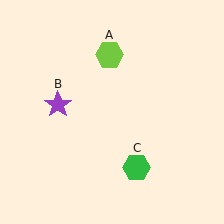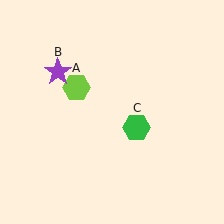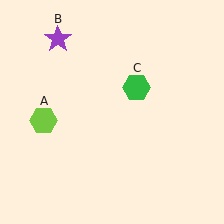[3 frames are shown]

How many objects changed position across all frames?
3 objects changed position: lime hexagon (object A), purple star (object B), green hexagon (object C).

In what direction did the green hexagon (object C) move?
The green hexagon (object C) moved up.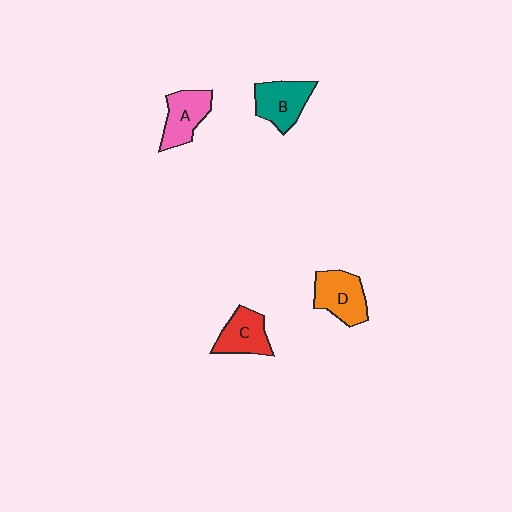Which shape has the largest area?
Shape D (orange).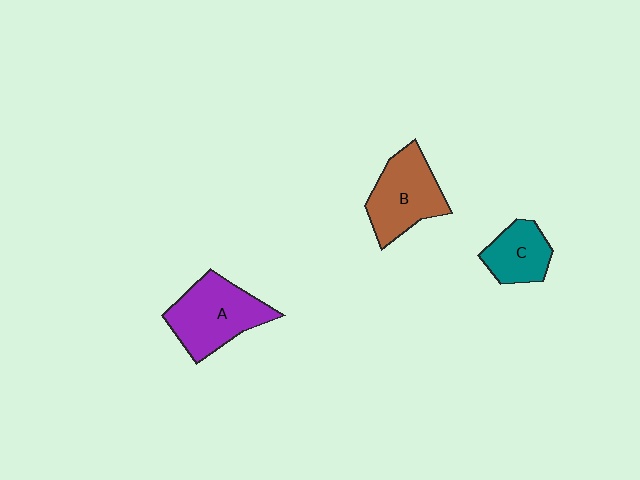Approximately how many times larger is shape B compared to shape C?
Approximately 1.5 times.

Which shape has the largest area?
Shape A (purple).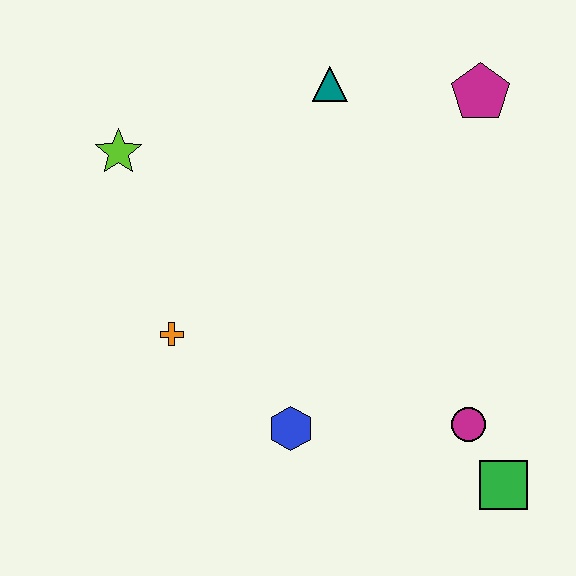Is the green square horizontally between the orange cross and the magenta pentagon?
No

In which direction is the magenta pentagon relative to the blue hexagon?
The magenta pentagon is above the blue hexagon.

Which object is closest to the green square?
The magenta circle is closest to the green square.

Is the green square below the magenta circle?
Yes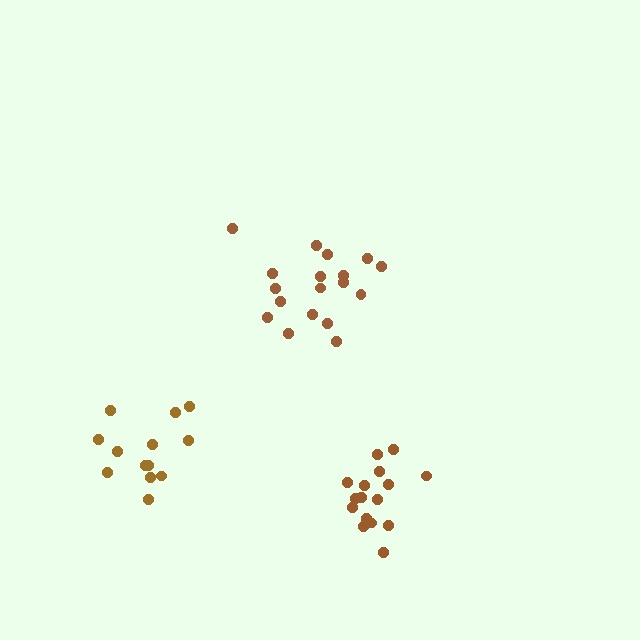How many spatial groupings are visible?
There are 3 spatial groupings.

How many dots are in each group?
Group 1: 16 dots, Group 2: 18 dots, Group 3: 13 dots (47 total).